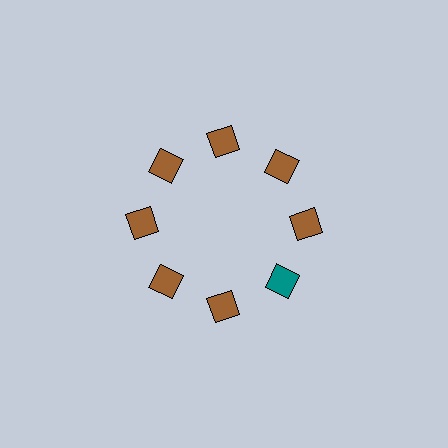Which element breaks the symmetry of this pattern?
The teal square at roughly the 4 o'clock position breaks the symmetry. All other shapes are brown squares.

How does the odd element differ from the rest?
It has a different color: teal instead of brown.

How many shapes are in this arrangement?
There are 8 shapes arranged in a ring pattern.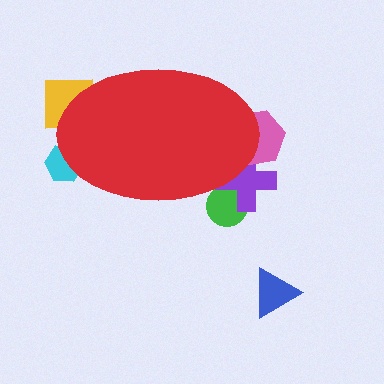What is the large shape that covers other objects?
A red ellipse.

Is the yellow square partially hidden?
Yes, the yellow square is partially hidden behind the red ellipse.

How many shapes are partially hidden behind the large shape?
5 shapes are partially hidden.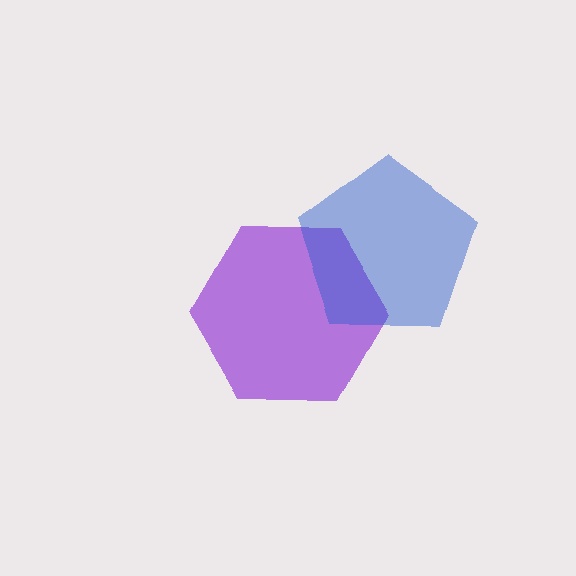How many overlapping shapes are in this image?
There are 2 overlapping shapes in the image.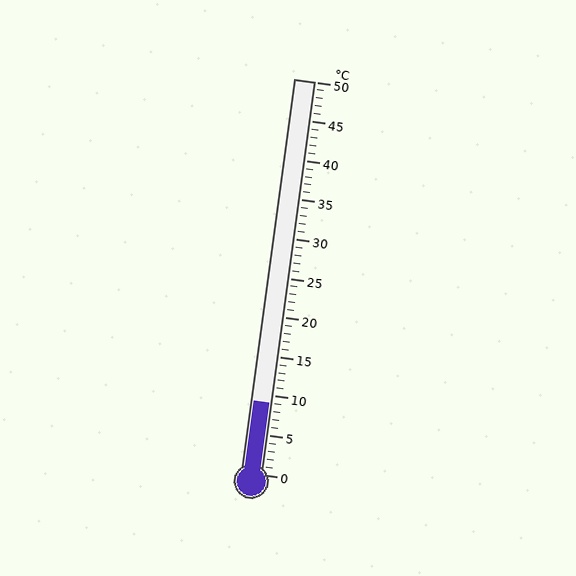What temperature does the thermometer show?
The thermometer shows approximately 9°C.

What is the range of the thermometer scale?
The thermometer scale ranges from 0°C to 50°C.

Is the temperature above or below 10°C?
The temperature is below 10°C.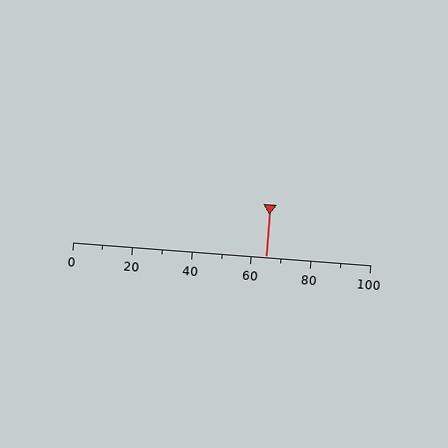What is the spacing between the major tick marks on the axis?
The major ticks are spaced 20 apart.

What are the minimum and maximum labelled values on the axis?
The axis runs from 0 to 100.